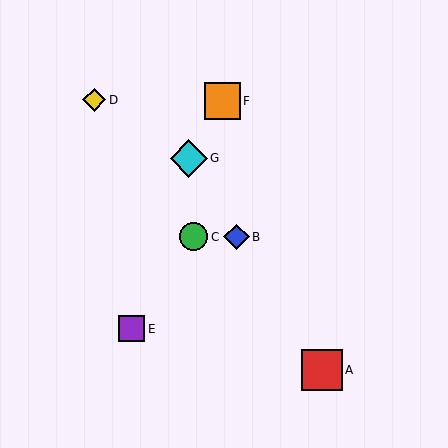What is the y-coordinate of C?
Object C is at y≈237.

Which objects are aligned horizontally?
Objects B, C are aligned horizontally.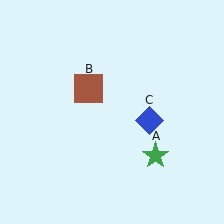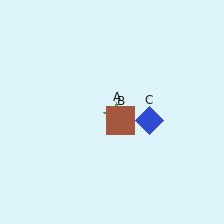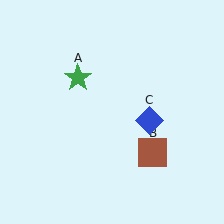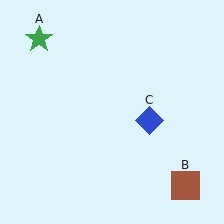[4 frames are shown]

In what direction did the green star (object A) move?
The green star (object A) moved up and to the left.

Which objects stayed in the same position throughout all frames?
Blue diamond (object C) remained stationary.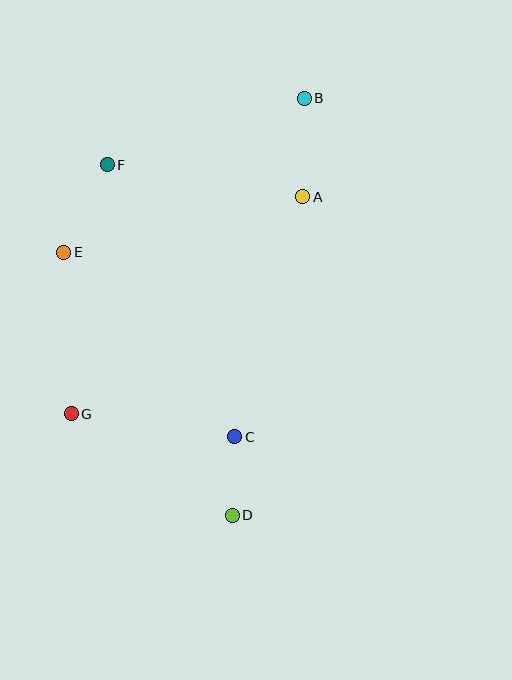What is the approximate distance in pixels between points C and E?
The distance between C and E is approximately 252 pixels.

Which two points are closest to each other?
Points C and D are closest to each other.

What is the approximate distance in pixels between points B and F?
The distance between B and F is approximately 208 pixels.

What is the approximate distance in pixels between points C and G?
The distance between C and G is approximately 165 pixels.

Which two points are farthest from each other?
Points B and D are farthest from each other.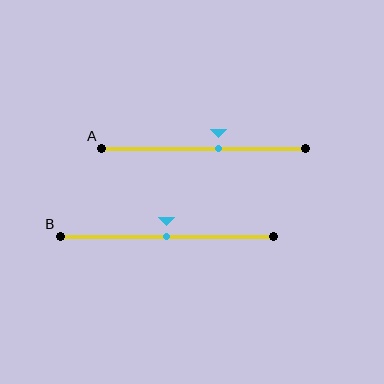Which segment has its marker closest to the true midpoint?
Segment B has its marker closest to the true midpoint.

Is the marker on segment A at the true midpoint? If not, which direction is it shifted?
No, the marker on segment A is shifted to the right by about 7% of the segment length.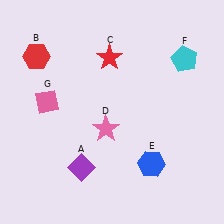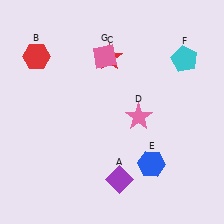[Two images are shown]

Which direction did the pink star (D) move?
The pink star (D) moved right.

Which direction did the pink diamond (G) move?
The pink diamond (G) moved right.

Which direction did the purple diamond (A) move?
The purple diamond (A) moved right.